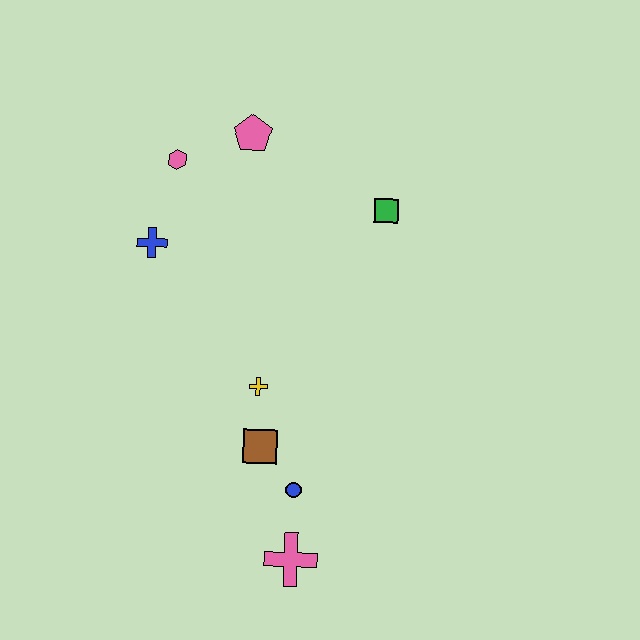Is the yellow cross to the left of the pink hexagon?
No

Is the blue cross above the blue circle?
Yes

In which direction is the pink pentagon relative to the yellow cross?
The pink pentagon is above the yellow cross.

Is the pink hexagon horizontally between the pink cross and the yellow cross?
No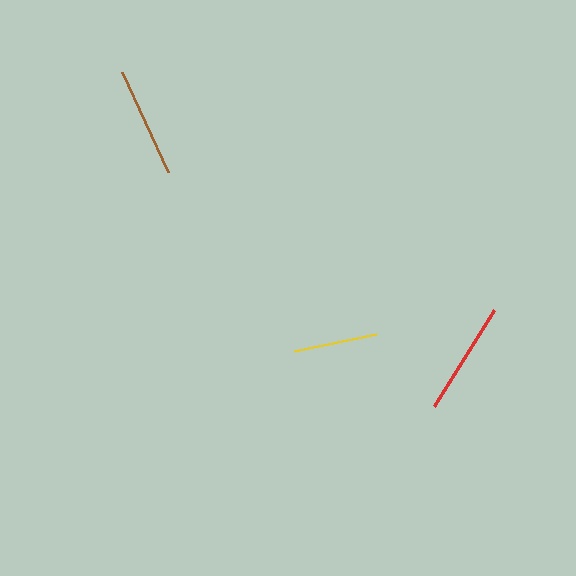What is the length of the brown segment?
The brown segment is approximately 110 pixels long.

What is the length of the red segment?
The red segment is approximately 113 pixels long.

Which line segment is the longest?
The red line is the longest at approximately 113 pixels.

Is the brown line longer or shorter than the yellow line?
The brown line is longer than the yellow line.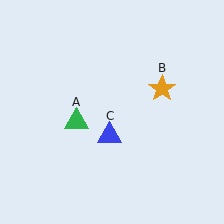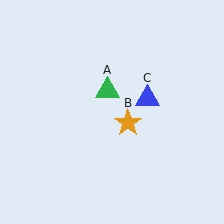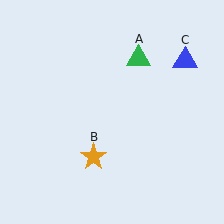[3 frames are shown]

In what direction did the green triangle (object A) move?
The green triangle (object A) moved up and to the right.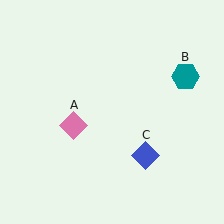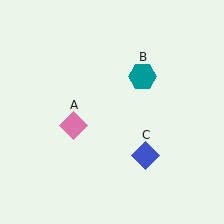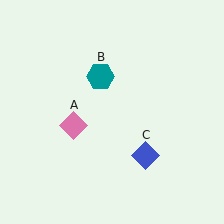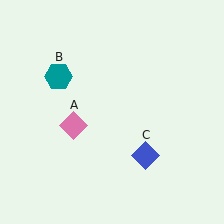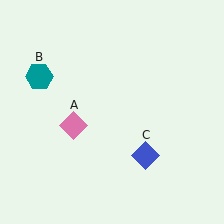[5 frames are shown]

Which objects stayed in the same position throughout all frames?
Pink diamond (object A) and blue diamond (object C) remained stationary.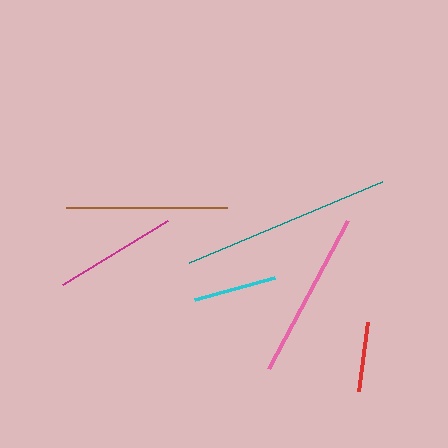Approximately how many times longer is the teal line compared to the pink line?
The teal line is approximately 1.2 times the length of the pink line.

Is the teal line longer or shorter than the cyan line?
The teal line is longer than the cyan line.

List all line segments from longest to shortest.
From longest to shortest: teal, pink, brown, magenta, cyan, red.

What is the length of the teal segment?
The teal segment is approximately 210 pixels long.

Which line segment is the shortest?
The red line is the shortest at approximately 70 pixels.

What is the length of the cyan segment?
The cyan segment is approximately 83 pixels long.